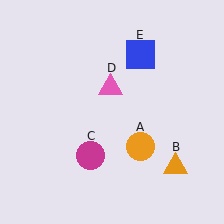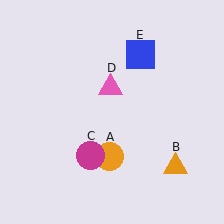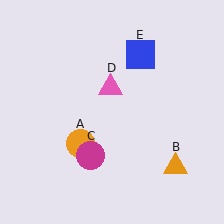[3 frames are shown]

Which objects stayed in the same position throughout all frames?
Orange triangle (object B) and magenta circle (object C) and pink triangle (object D) and blue square (object E) remained stationary.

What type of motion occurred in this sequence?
The orange circle (object A) rotated clockwise around the center of the scene.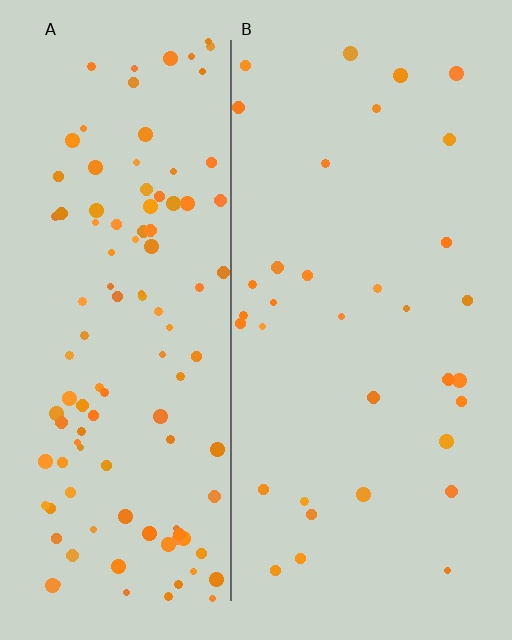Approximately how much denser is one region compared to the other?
Approximately 3.3× — region A over region B.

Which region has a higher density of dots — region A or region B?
A (the left).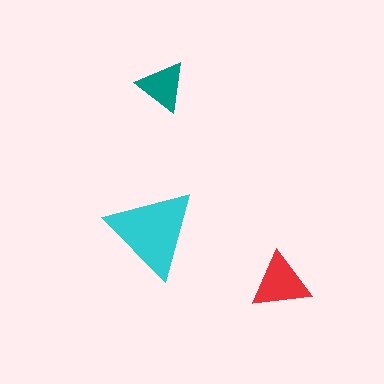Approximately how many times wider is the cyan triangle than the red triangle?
About 1.5 times wider.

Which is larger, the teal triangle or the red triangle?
The red one.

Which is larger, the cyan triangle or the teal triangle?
The cyan one.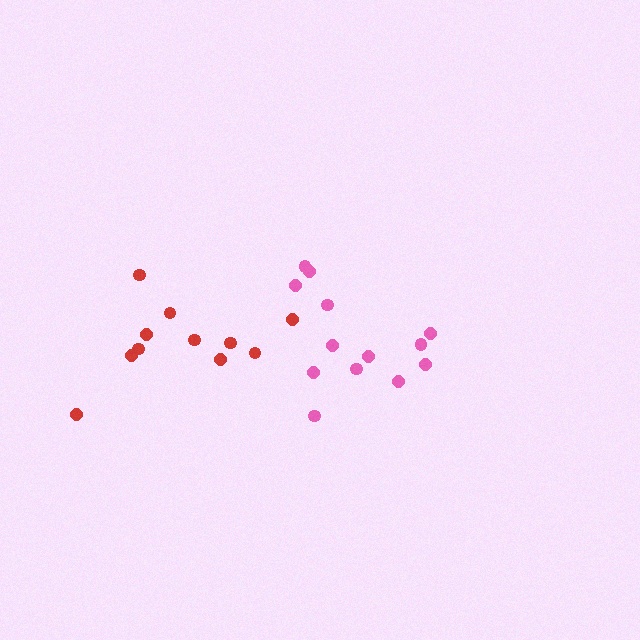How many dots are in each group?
Group 1: 13 dots, Group 2: 11 dots (24 total).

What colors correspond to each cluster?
The clusters are colored: pink, red.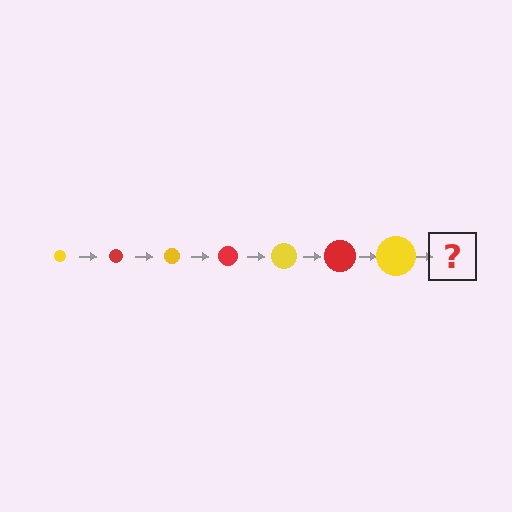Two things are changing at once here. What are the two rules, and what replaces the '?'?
The two rules are that the circle grows larger each step and the color cycles through yellow and red. The '?' should be a red circle, larger than the previous one.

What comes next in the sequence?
The next element should be a red circle, larger than the previous one.